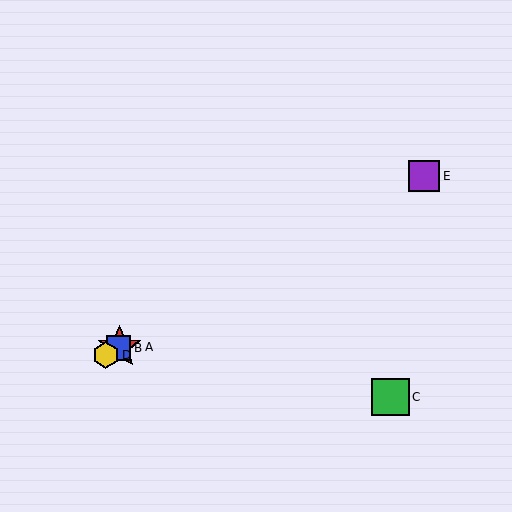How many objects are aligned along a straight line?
4 objects (A, B, D, E) are aligned along a straight line.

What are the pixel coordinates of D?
Object D is at (106, 355).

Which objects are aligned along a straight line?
Objects A, B, D, E are aligned along a straight line.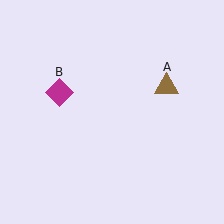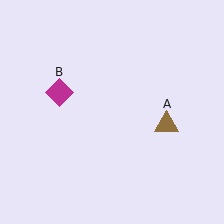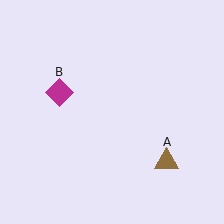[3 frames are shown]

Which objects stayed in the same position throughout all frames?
Magenta diamond (object B) remained stationary.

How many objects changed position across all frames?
1 object changed position: brown triangle (object A).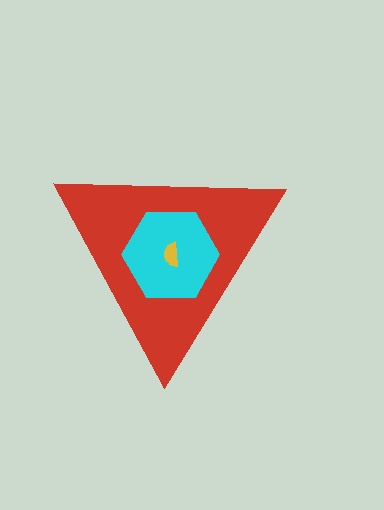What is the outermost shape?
The red triangle.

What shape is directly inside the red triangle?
The cyan hexagon.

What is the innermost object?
The yellow semicircle.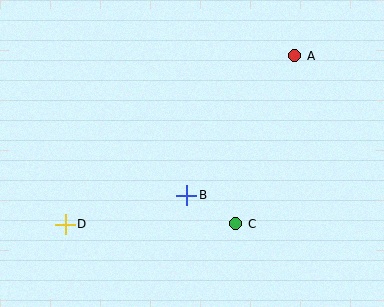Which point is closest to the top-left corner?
Point D is closest to the top-left corner.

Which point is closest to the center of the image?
Point B at (187, 195) is closest to the center.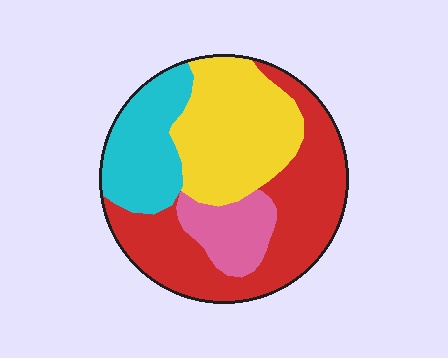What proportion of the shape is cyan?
Cyan takes up about one fifth (1/5) of the shape.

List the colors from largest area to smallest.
From largest to smallest: red, yellow, cyan, pink.